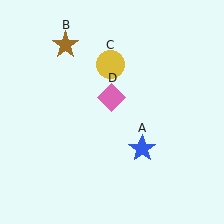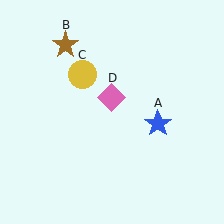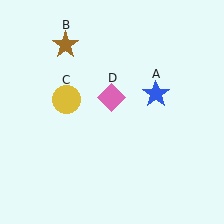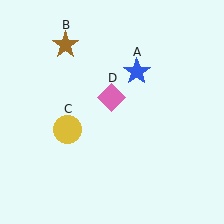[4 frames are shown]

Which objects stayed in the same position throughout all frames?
Brown star (object B) and pink diamond (object D) remained stationary.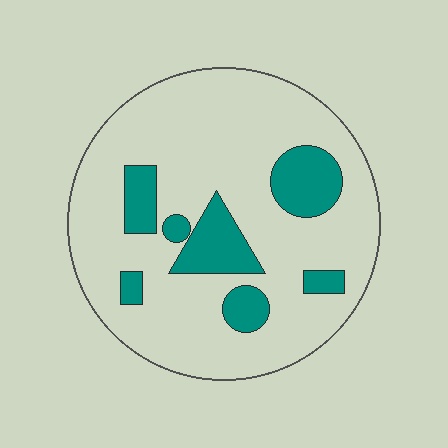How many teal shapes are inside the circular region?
7.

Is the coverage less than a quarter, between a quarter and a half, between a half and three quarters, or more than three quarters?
Less than a quarter.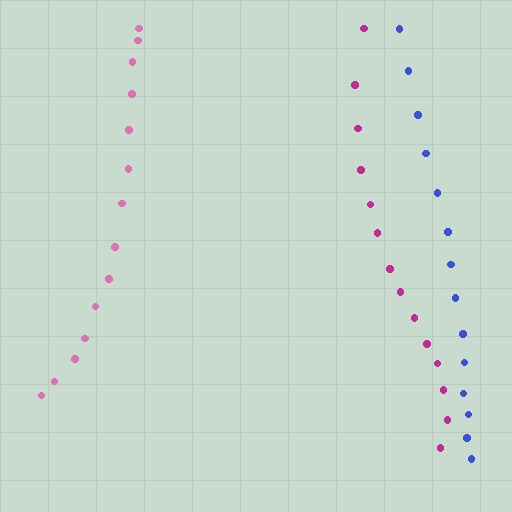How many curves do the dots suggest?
There are 3 distinct paths.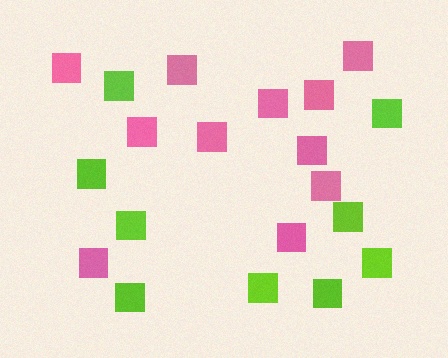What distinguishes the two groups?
There are 2 groups: one group of pink squares (11) and one group of lime squares (9).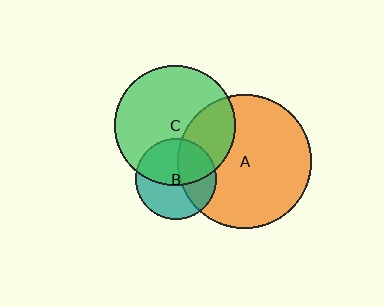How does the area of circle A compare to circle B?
Approximately 2.7 times.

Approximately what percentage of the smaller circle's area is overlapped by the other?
Approximately 35%.